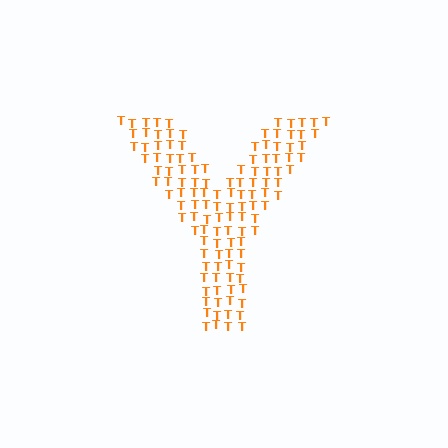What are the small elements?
The small elements are letter T's.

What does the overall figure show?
The overall figure shows the letter Y.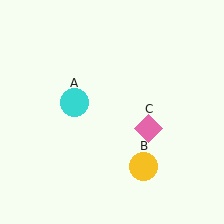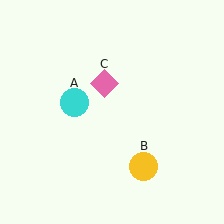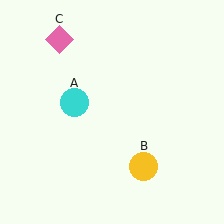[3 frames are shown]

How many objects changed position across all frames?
1 object changed position: pink diamond (object C).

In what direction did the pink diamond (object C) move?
The pink diamond (object C) moved up and to the left.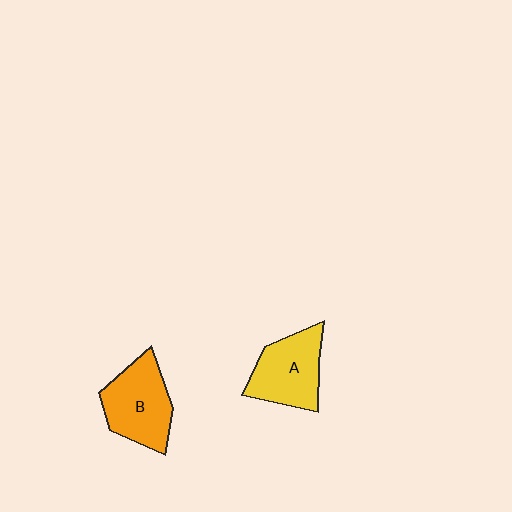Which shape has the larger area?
Shape B (orange).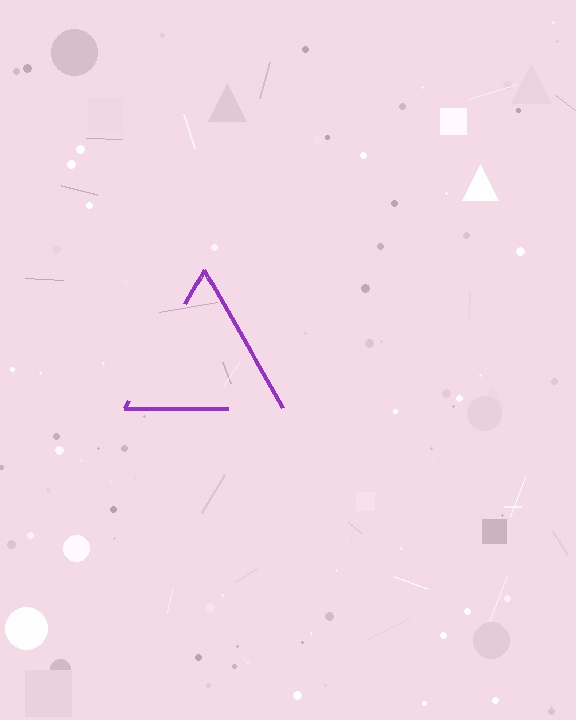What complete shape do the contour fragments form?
The contour fragments form a triangle.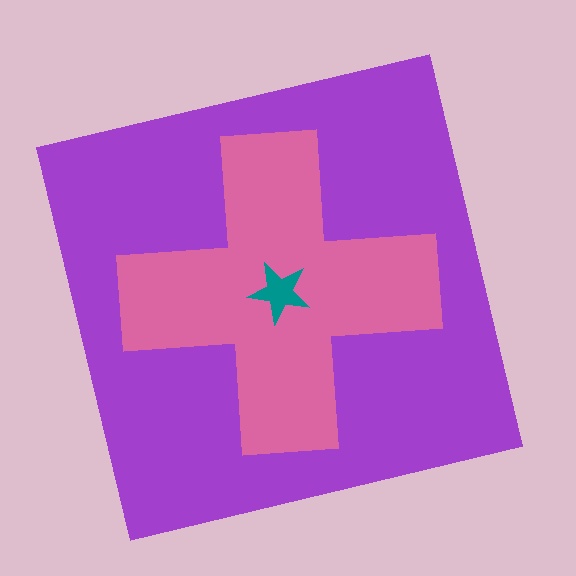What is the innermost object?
The teal star.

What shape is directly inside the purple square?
The pink cross.